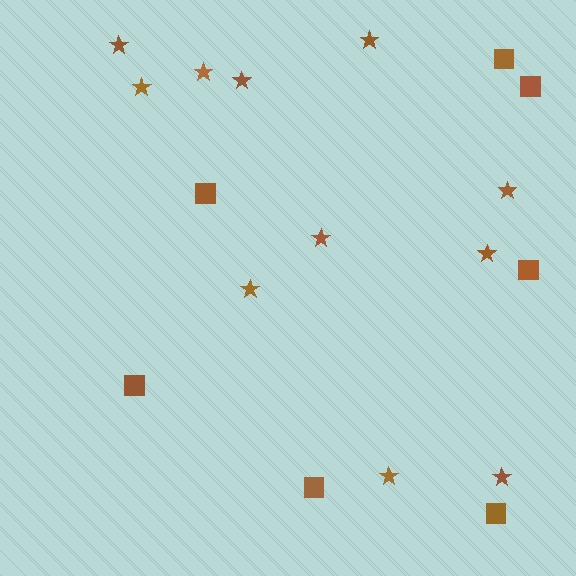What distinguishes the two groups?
There are 2 groups: one group of squares (7) and one group of stars (11).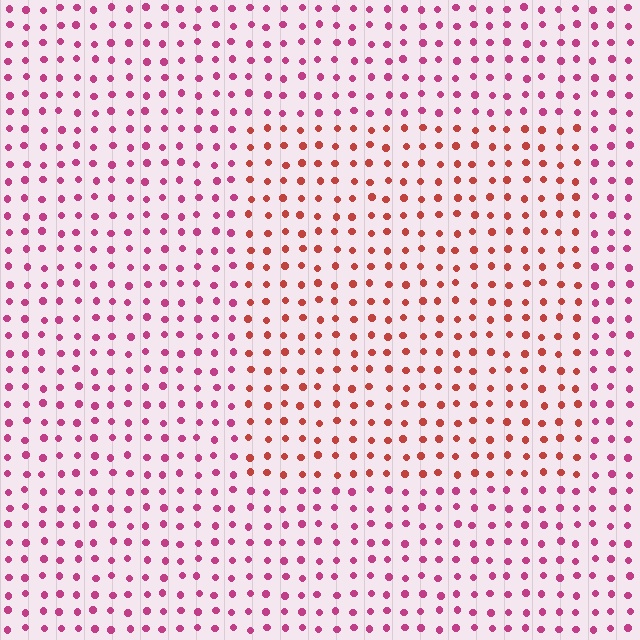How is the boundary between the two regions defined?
The boundary is defined purely by a slight shift in hue (about 36 degrees). Spacing, size, and orientation are identical on both sides.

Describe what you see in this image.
The image is filled with small magenta elements in a uniform arrangement. A rectangle-shaped region is visible where the elements are tinted to a slightly different hue, forming a subtle color boundary.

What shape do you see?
I see a rectangle.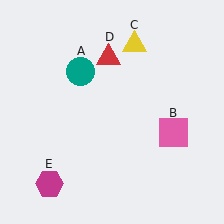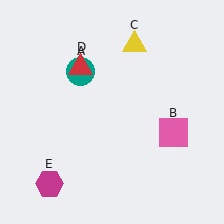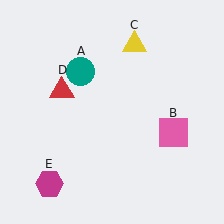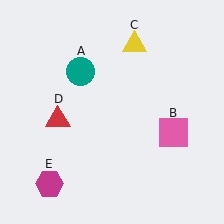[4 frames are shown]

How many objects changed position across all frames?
1 object changed position: red triangle (object D).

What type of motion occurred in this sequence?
The red triangle (object D) rotated counterclockwise around the center of the scene.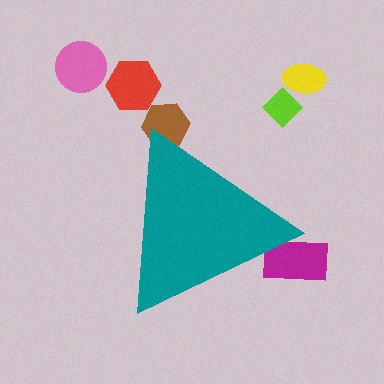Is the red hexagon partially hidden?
No, the red hexagon is fully visible.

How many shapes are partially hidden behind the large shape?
2 shapes are partially hidden.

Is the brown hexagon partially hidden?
Yes, the brown hexagon is partially hidden behind the teal triangle.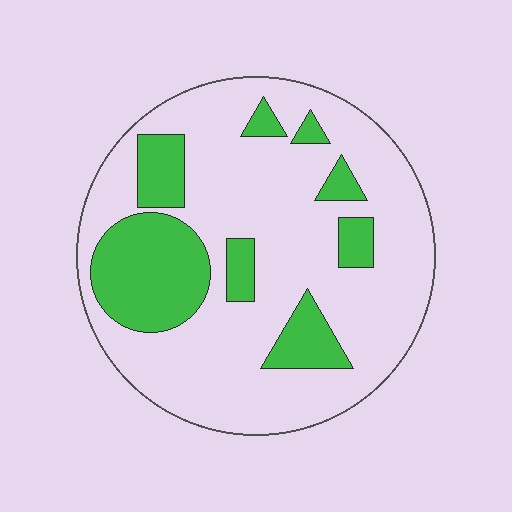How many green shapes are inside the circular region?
8.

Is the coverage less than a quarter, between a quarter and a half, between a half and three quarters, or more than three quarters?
Between a quarter and a half.